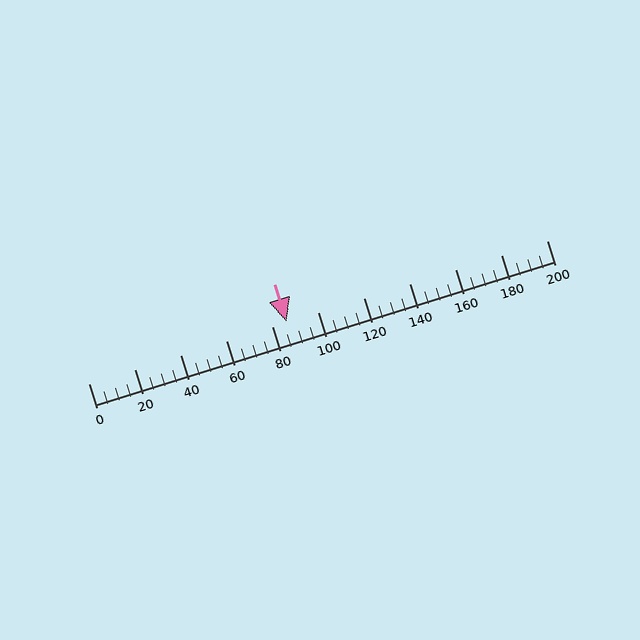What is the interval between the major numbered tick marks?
The major tick marks are spaced 20 units apart.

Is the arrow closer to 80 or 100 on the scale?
The arrow is closer to 80.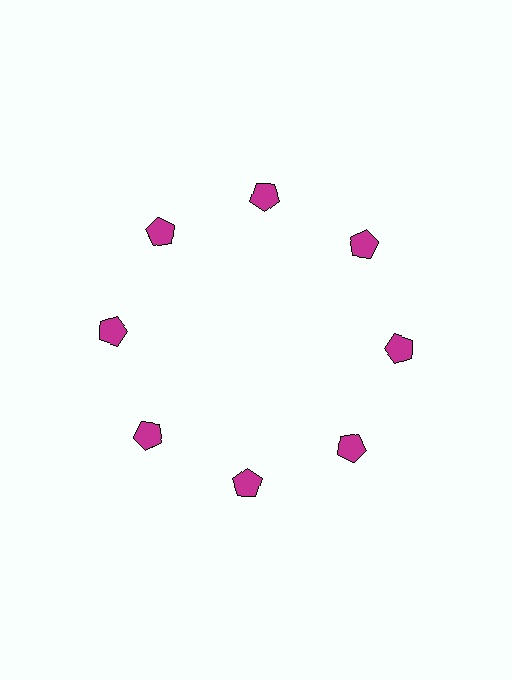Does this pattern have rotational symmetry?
Yes, this pattern has 8-fold rotational symmetry. It looks the same after rotating 45 degrees around the center.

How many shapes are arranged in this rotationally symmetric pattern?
There are 8 shapes, arranged in 8 groups of 1.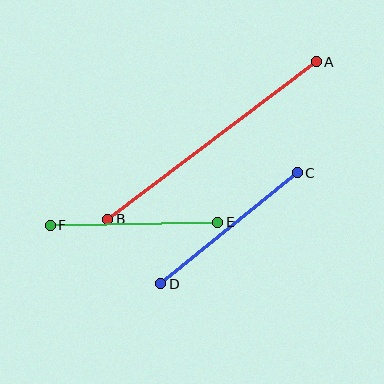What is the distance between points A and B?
The distance is approximately 262 pixels.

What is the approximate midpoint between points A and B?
The midpoint is at approximately (212, 141) pixels.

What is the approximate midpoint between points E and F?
The midpoint is at approximately (134, 224) pixels.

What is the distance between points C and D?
The distance is approximately 176 pixels.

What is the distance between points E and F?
The distance is approximately 167 pixels.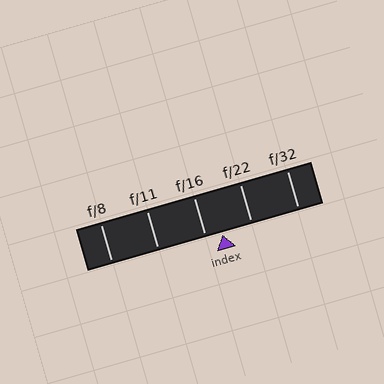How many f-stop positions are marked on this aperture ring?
There are 5 f-stop positions marked.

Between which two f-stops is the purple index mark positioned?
The index mark is between f/16 and f/22.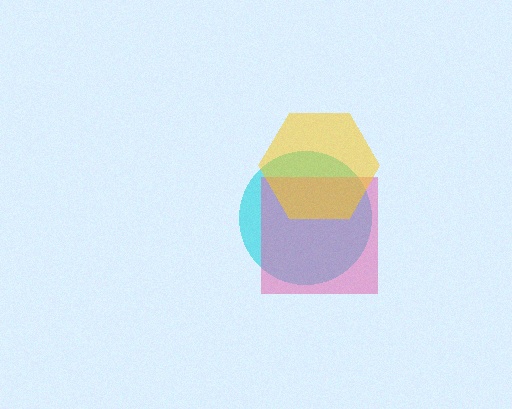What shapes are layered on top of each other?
The layered shapes are: a cyan circle, a pink square, a yellow hexagon.